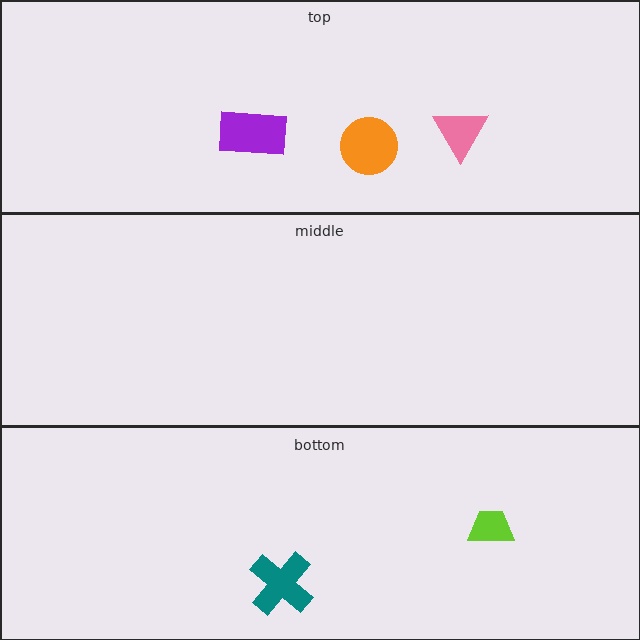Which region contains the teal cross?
The bottom region.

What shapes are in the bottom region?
The lime trapezoid, the teal cross.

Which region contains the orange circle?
The top region.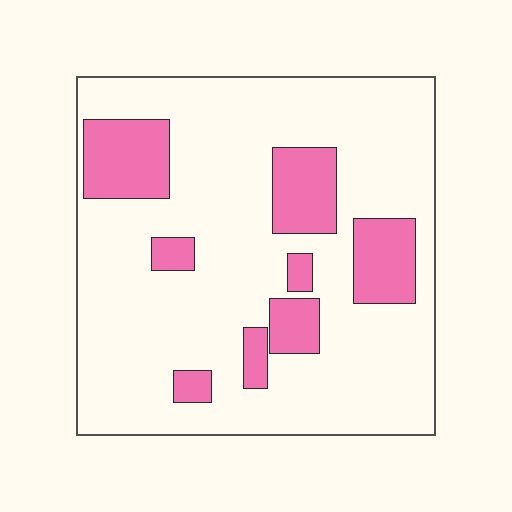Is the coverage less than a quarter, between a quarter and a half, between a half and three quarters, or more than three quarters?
Less than a quarter.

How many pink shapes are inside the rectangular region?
8.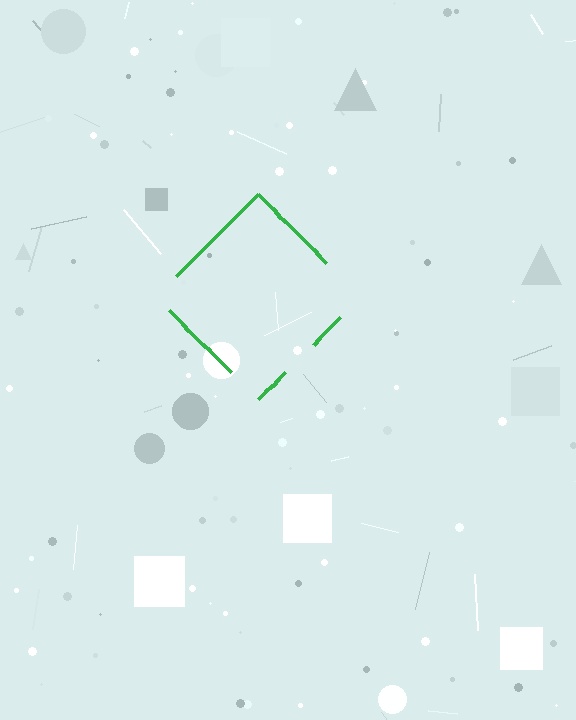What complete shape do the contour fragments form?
The contour fragments form a diamond.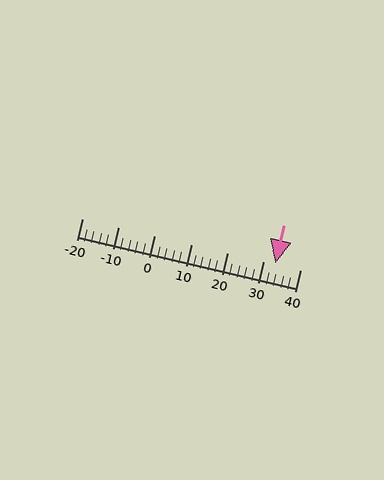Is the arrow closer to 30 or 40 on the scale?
The arrow is closer to 30.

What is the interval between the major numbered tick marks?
The major tick marks are spaced 10 units apart.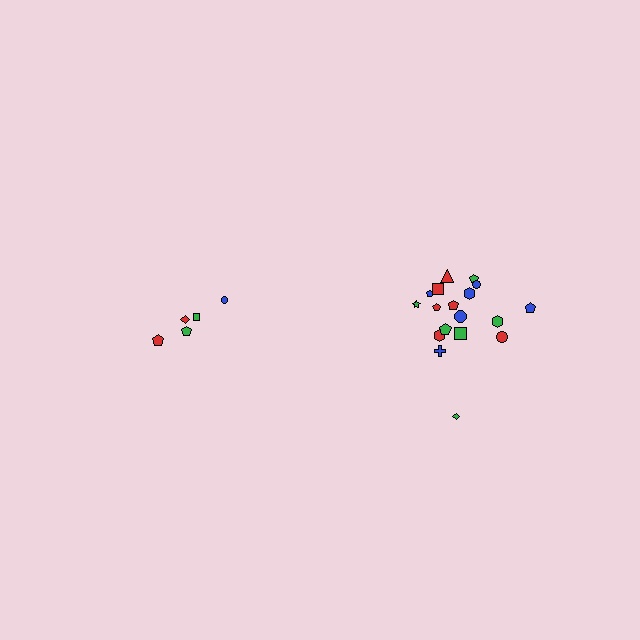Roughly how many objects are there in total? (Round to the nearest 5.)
Roughly 25 objects in total.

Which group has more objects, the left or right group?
The right group.